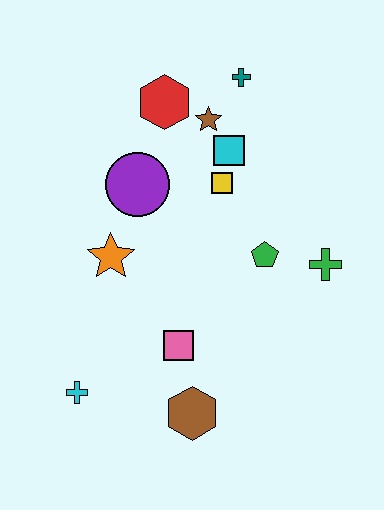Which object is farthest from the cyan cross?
The teal cross is farthest from the cyan cross.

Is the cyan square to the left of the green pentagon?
Yes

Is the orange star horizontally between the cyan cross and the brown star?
Yes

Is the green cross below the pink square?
No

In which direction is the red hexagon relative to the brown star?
The red hexagon is to the left of the brown star.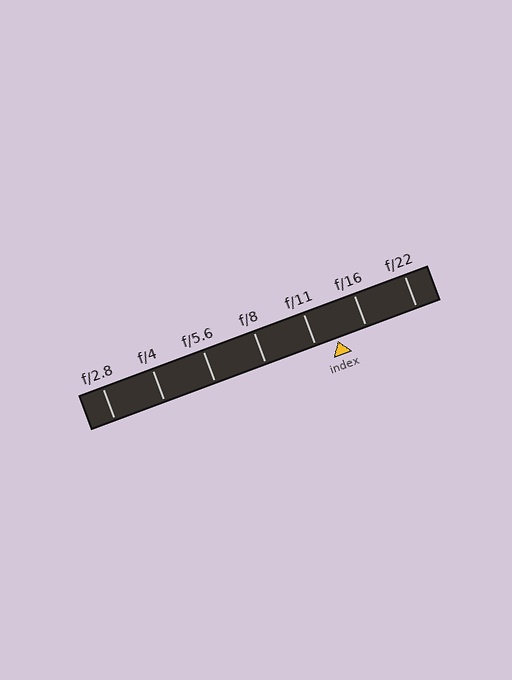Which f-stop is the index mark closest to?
The index mark is closest to f/11.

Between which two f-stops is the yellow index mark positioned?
The index mark is between f/11 and f/16.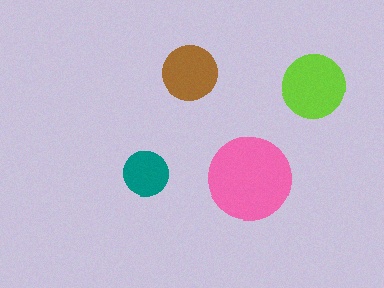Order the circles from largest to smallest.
the pink one, the lime one, the brown one, the teal one.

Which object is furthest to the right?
The lime circle is rightmost.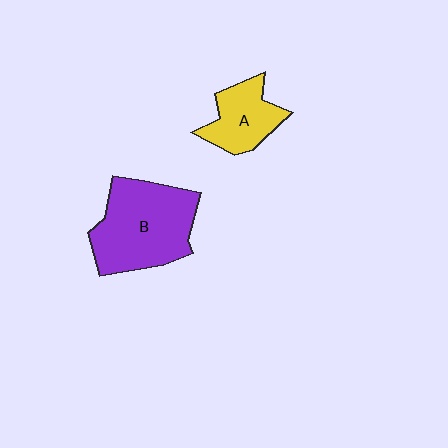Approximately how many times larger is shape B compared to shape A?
Approximately 1.9 times.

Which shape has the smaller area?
Shape A (yellow).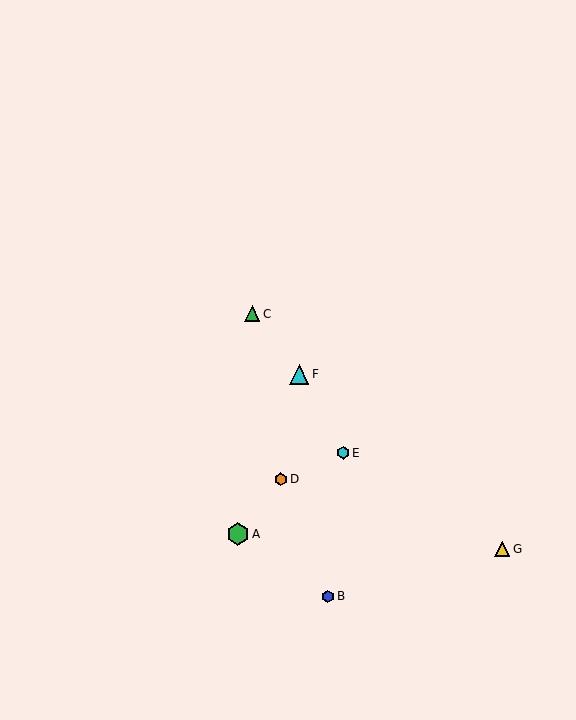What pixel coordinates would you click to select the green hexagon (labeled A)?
Click at (238, 534) to select the green hexagon A.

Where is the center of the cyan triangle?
The center of the cyan triangle is at (299, 374).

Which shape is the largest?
The green hexagon (labeled A) is the largest.